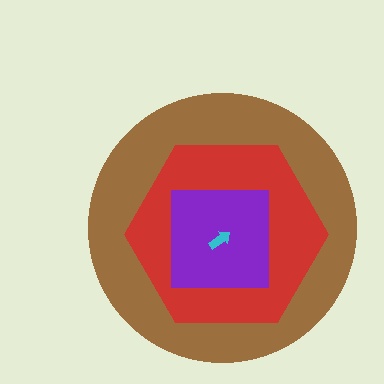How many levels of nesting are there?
4.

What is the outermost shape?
The brown circle.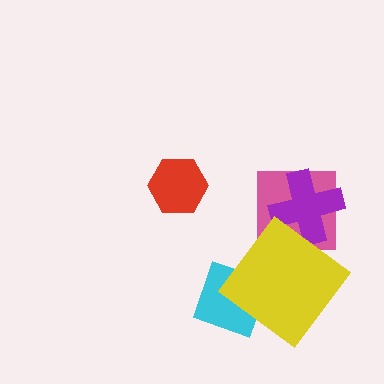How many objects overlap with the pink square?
2 objects overlap with the pink square.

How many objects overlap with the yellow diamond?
2 objects overlap with the yellow diamond.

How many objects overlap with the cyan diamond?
1 object overlaps with the cyan diamond.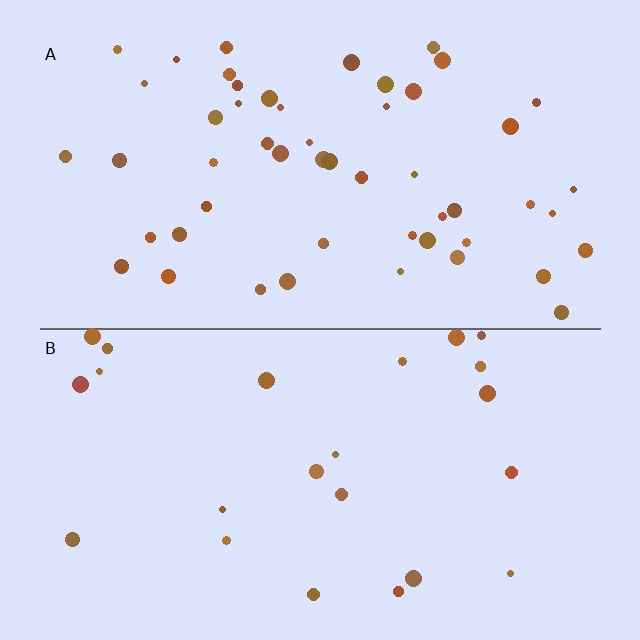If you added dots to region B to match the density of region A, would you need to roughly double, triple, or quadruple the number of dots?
Approximately double.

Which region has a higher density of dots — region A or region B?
A (the top).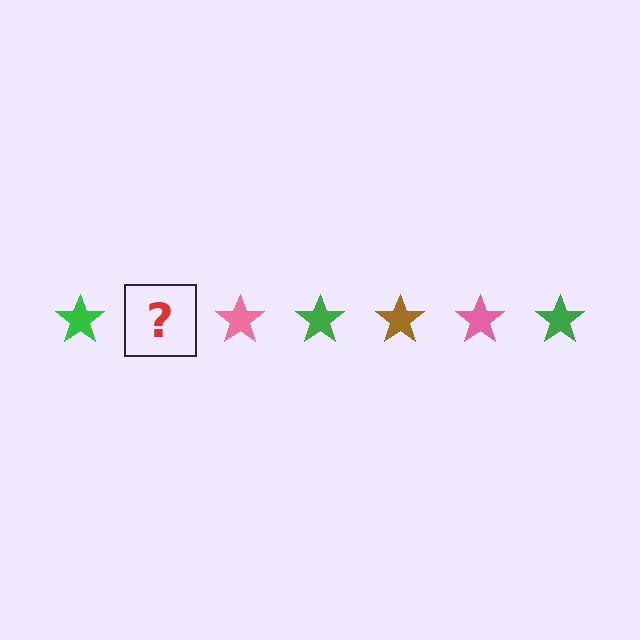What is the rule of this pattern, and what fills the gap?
The rule is that the pattern cycles through green, brown, pink stars. The gap should be filled with a brown star.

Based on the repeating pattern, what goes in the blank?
The blank should be a brown star.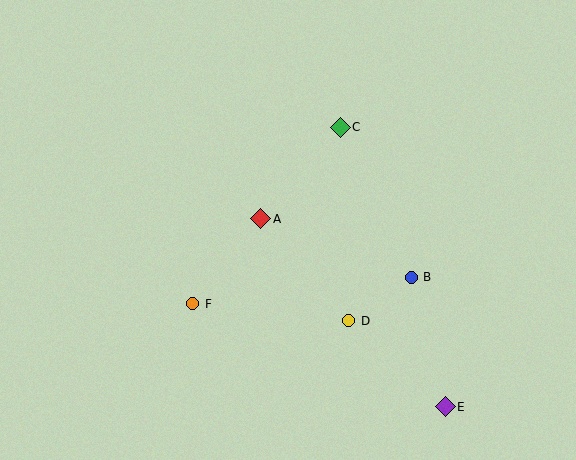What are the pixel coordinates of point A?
Point A is at (261, 219).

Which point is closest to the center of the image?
Point A at (261, 219) is closest to the center.